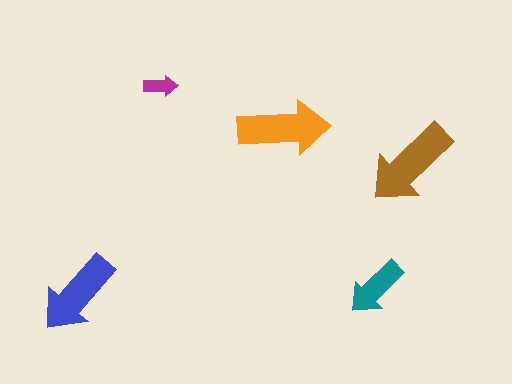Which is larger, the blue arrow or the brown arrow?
The brown one.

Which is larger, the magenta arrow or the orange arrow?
The orange one.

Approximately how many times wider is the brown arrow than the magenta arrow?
About 2.5 times wider.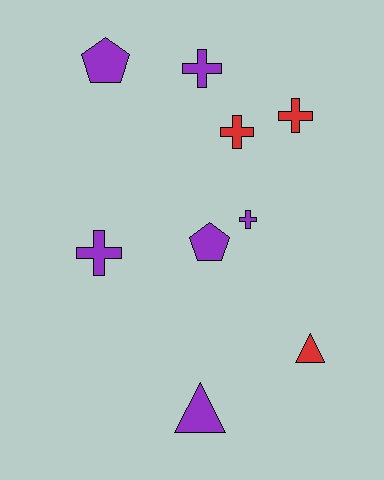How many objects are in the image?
There are 9 objects.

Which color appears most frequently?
Purple, with 6 objects.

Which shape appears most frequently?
Cross, with 5 objects.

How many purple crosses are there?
There are 3 purple crosses.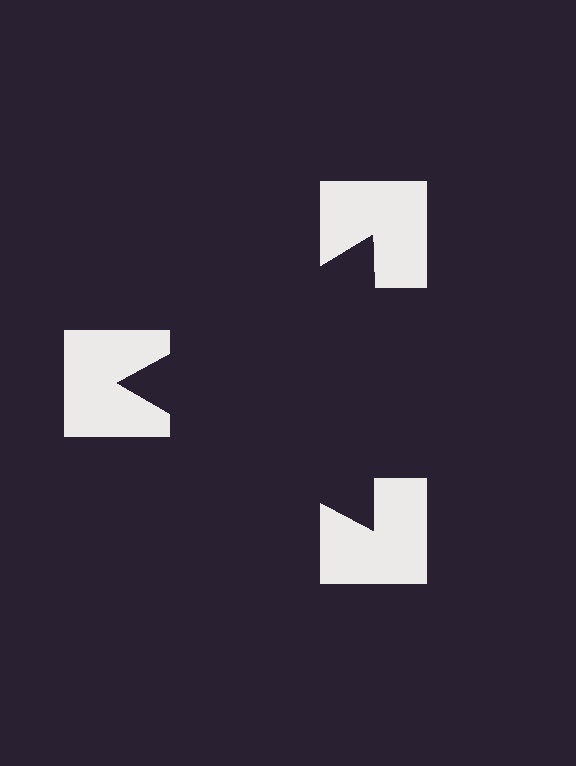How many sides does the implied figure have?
3 sides.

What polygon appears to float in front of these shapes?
An illusory triangle — its edges are inferred from the aligned wedge cuts in the notched squares, not physically drawn.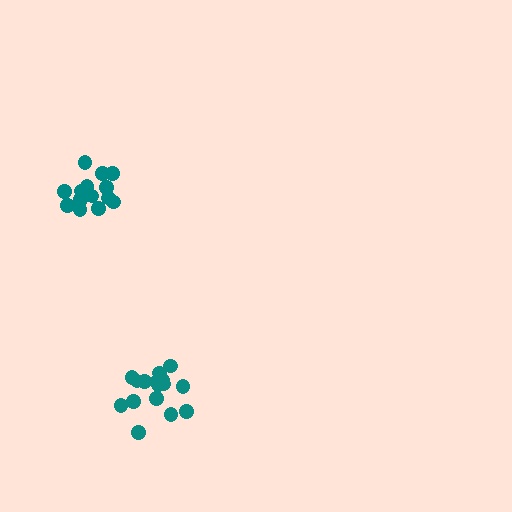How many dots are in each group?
Group 1: 15 dots, Group 2: 17 dots (32 total).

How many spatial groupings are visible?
There are 2 spatial groupings.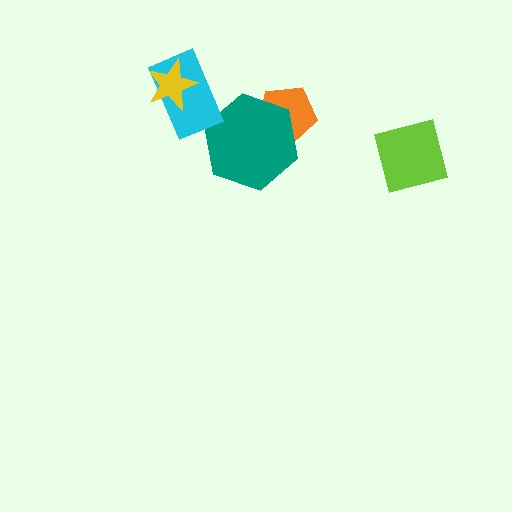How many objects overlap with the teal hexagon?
1 object overlaps with the teal hexagon.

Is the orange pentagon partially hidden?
Yes, it is partially covered by another shape.